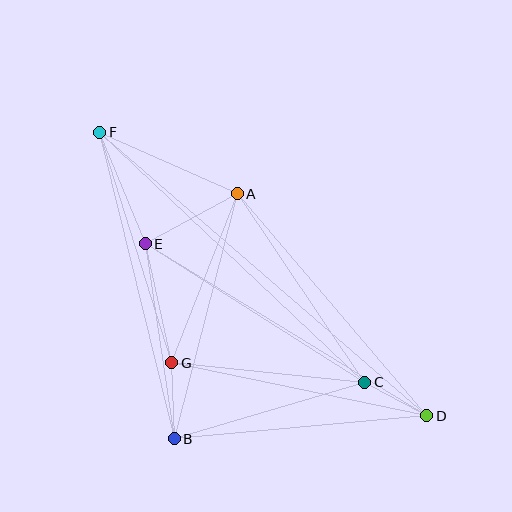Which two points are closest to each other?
Points C and D are closest to each other.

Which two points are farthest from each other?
Points D and F are farthest from each other.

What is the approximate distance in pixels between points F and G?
The distance between F and G is approximately 241 pixels.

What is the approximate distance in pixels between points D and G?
The distance between D and G is approximately 260 pixels.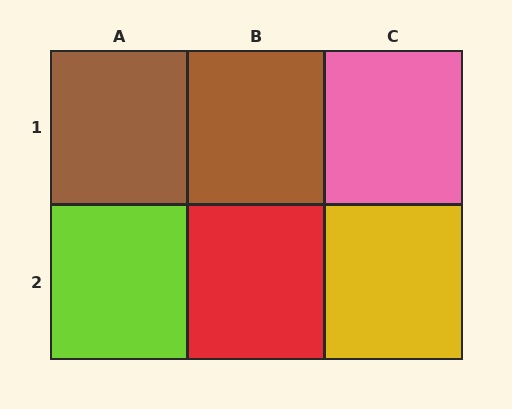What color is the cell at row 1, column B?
Brown.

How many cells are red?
1 cell is red.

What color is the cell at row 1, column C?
Pink.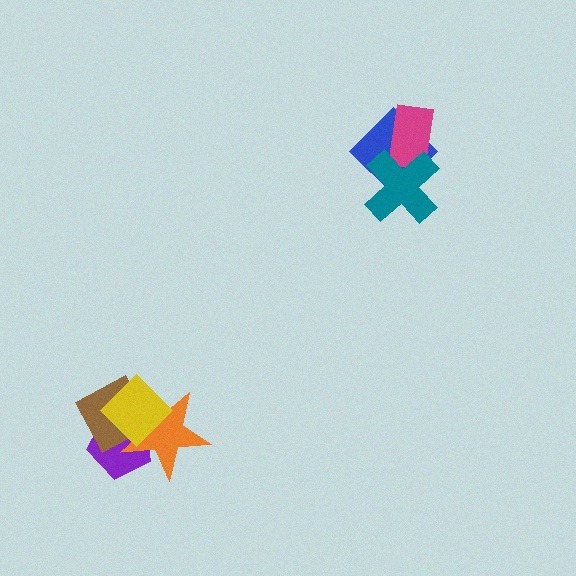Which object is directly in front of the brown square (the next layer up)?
The orange star is directly in front of the brown square.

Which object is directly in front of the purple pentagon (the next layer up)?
The brown square is directly in front of the purple pentagon.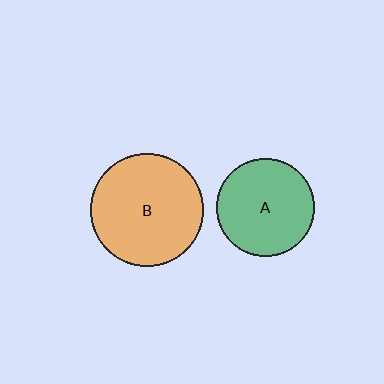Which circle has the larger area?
Circle B (orange).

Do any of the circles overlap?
No, none of the circles overlap.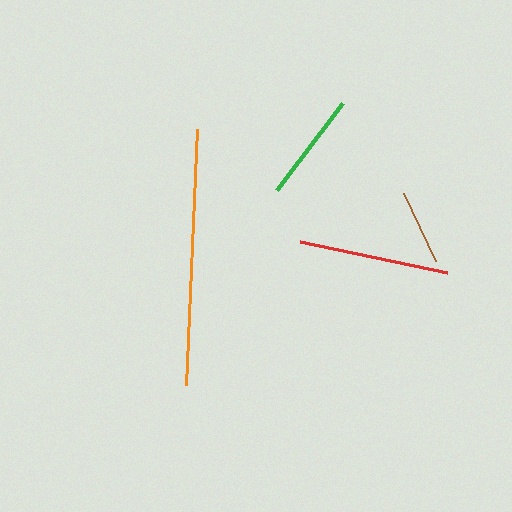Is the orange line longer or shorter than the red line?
The orange line is longer than the red line.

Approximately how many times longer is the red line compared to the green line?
The red line is approximately 1.4 times the length of the green line.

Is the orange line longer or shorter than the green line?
The orange line is longer than the green line.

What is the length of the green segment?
The green segment is approximately 110 pixels long.